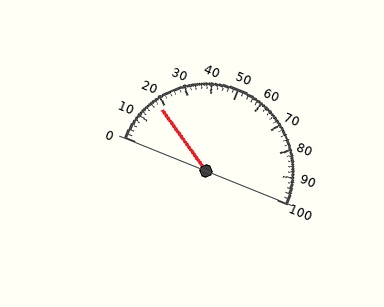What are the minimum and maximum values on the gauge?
The gauge ranges from 0 to 100.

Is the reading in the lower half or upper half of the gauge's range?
The reading is in the lower half of the range (0 to 100).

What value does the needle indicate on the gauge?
The needle indicates approximately 18.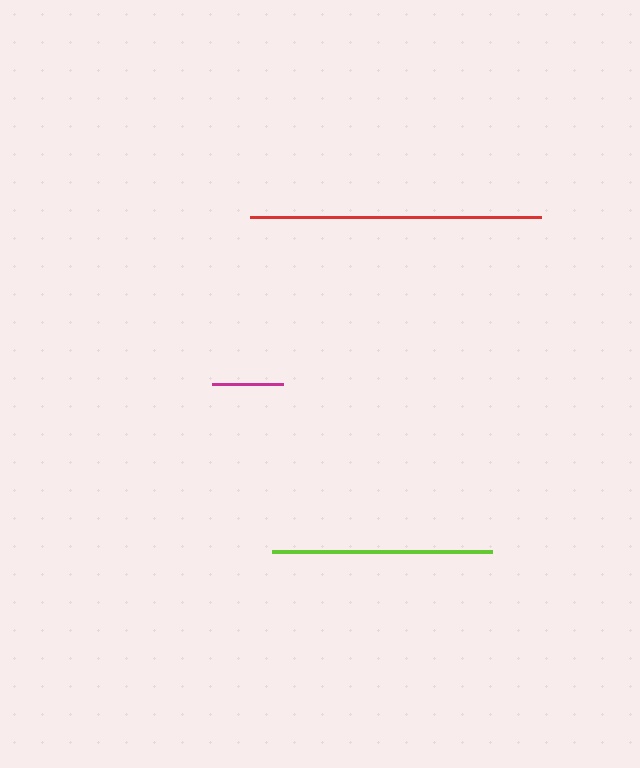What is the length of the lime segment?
The lime segment is approximately 221 pixels long.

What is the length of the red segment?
The red segment is approximately 291 pixels long.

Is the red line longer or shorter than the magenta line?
The red line is longer than the magenta line.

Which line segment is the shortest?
The magenta line is the shortest at approximately 71 pixels.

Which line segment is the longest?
The red line is the longest at approximately 291 pixels.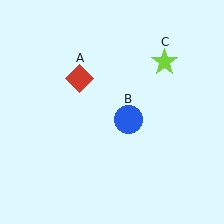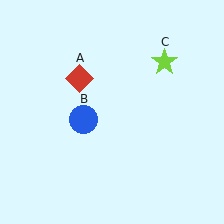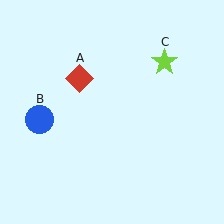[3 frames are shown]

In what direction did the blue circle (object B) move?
The blue circle (object B) moved left.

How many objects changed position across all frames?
1 object changed position: blue circle (object B).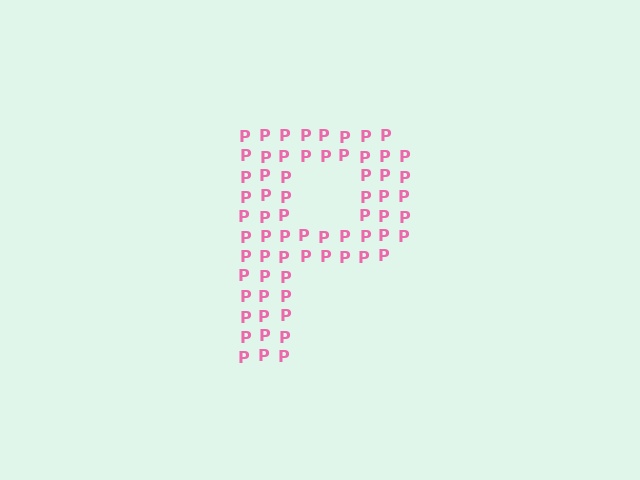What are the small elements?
The small elements are letter P's.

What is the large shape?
The large shape is the letter P.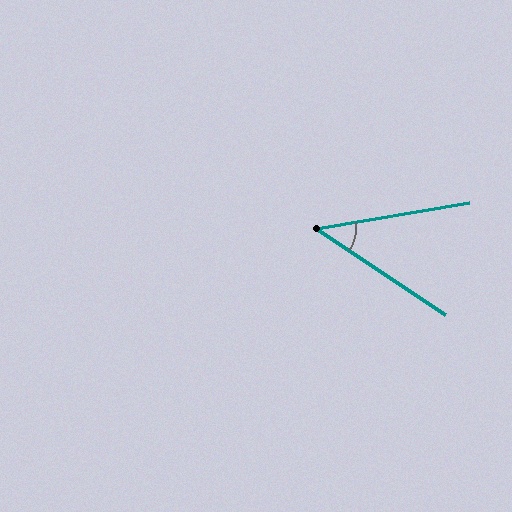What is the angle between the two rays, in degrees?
Approximately 43 degrees.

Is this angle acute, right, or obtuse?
It is acute.